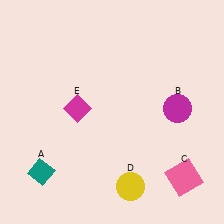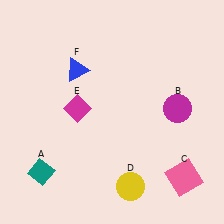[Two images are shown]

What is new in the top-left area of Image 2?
A blue triangle (F) was added in the top-left area of Image 2.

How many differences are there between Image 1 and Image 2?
There is 1 difference between the two images.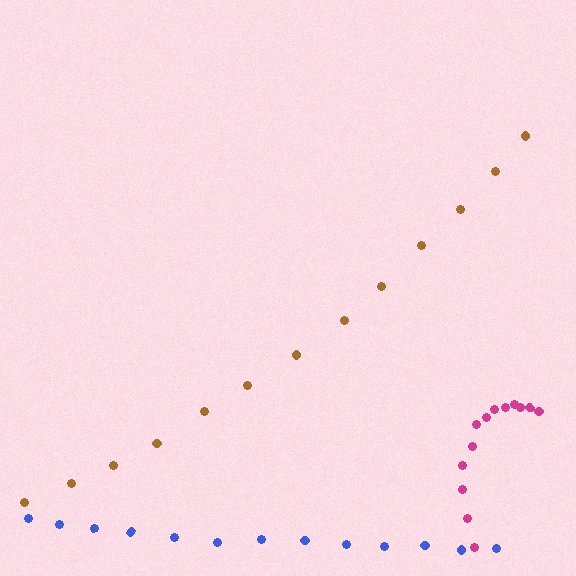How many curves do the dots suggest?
There are 3 distinct paths.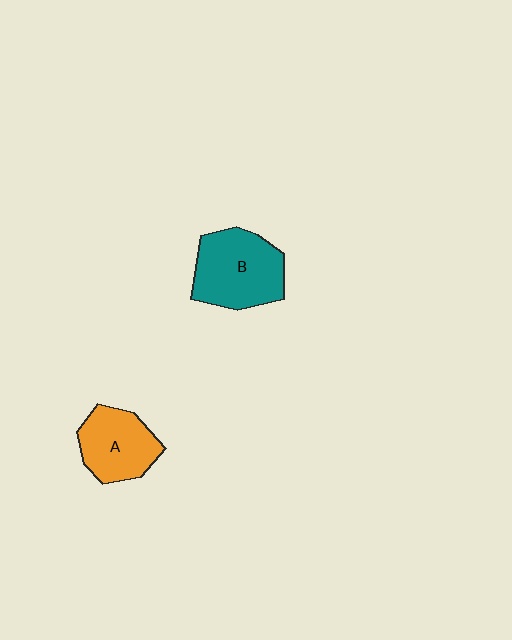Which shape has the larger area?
Shape B (teal).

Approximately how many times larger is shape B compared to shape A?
Approximately 1.3 times.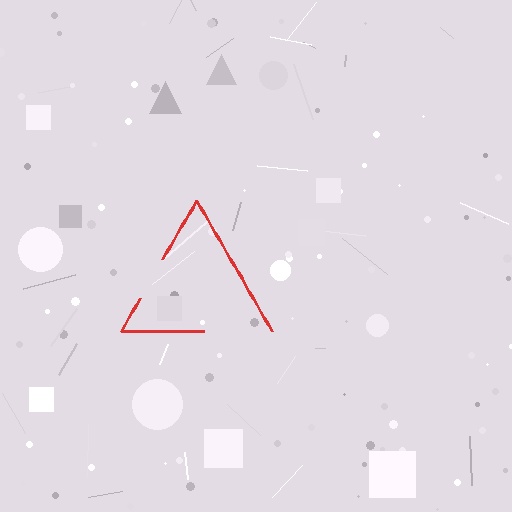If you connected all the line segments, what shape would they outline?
They would outline a triangle.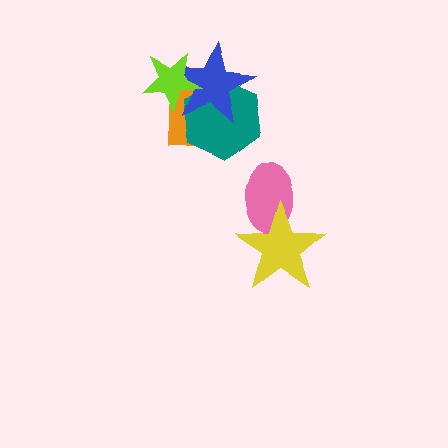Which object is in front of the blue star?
The lime star is in front of the blue star.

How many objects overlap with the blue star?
3 objects overlap with the blue star.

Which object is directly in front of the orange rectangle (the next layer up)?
The teal hexagon is directly in front of the orange rectangle.